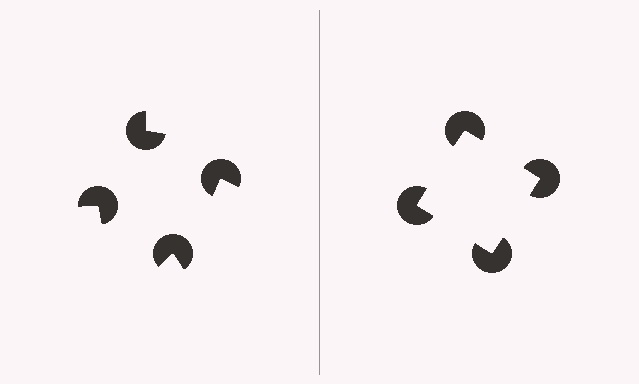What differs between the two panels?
The pac-man discs are positioned identically on both sides; only the wedge orientations differ. On the right they align to a square; on the left they are misaligned.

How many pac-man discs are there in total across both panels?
8 — 4 on each side.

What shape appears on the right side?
An illusory square.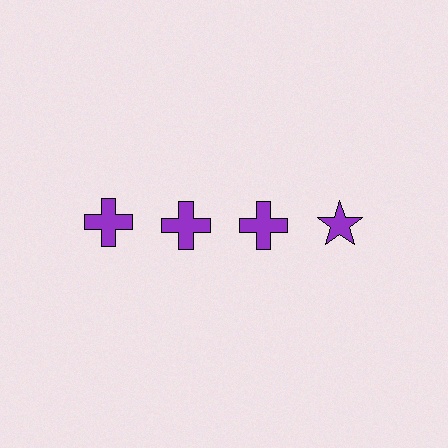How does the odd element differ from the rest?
It has a different shape: star instead of cross.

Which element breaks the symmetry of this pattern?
The purple star in the top row, second from right column breaks the symmetry. All other shapes are purple crosses.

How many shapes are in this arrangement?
There are 4 shapes arranged in a grid pattern.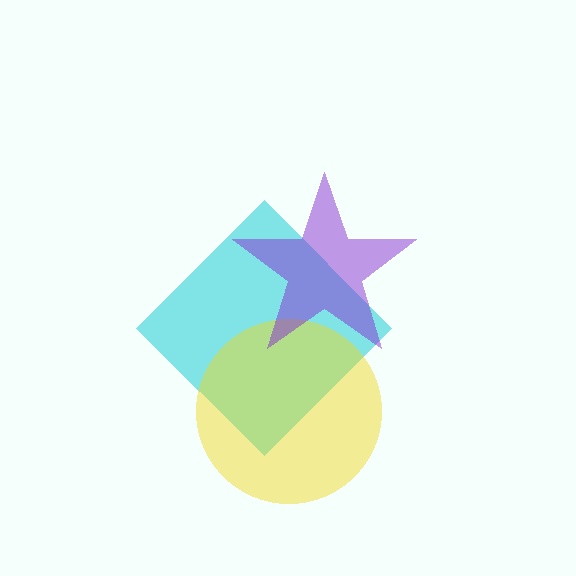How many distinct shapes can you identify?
There are 3 distinct shapes: a cyan diamond, a yellow circle, a purple star.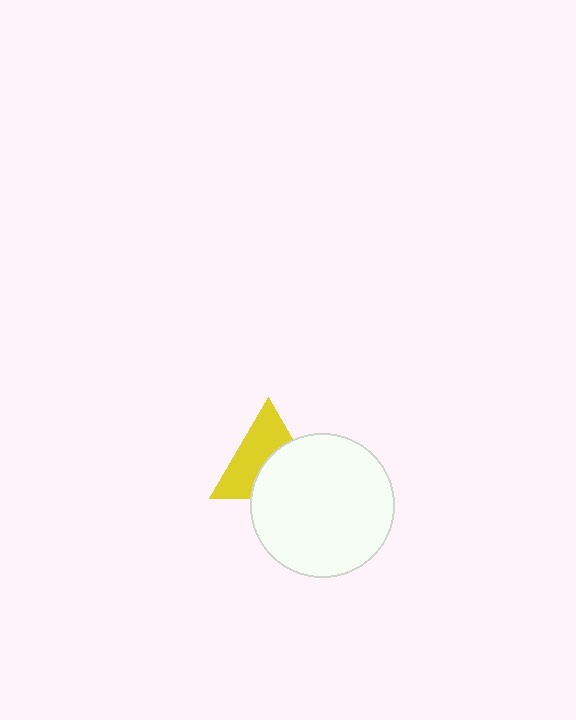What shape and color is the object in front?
The object in front is a white circle.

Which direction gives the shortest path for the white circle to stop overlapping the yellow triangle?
Moving toward the lower-right gives the shortest separation.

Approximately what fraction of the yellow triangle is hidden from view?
Roughly 46% of the yellow triangle is hidden behind the white circle.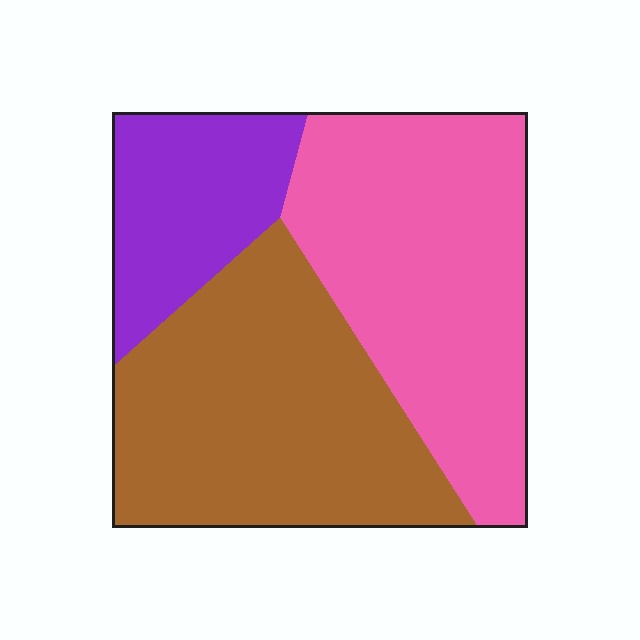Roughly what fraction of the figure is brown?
Brown takes up about two fifths (2/5) of the figure.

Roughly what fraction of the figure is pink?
Pink covers around 40% of the figure.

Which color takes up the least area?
Purple, at roughly 20%.